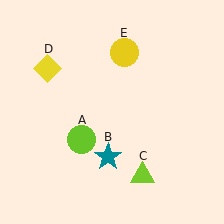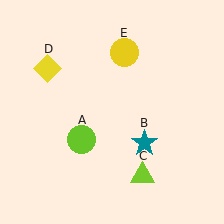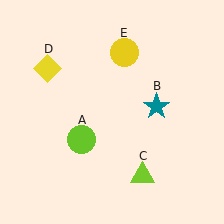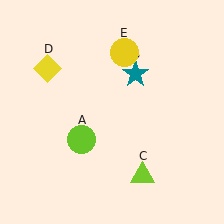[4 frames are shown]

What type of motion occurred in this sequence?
The teal star (object B) rotated counterclockwise around the center of the scene.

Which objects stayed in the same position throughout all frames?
Lime circle (object A) and lime triangle (object C) and yellow diamond (object D) and yellow circle (object E) remained stationary.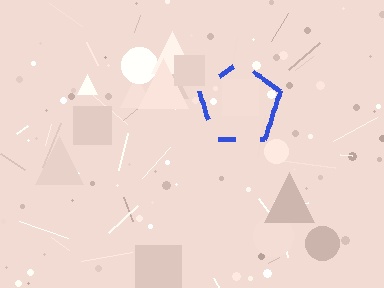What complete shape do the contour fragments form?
The contour fragments form a pentagon.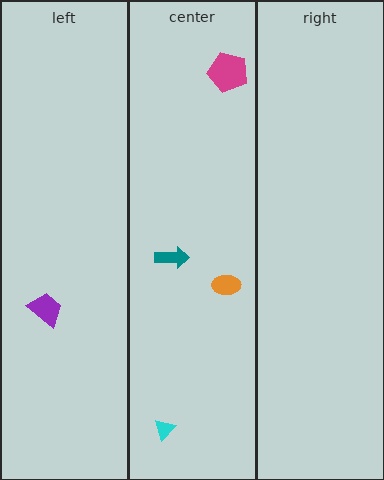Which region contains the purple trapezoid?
The left region.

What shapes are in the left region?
The purple trapezoid.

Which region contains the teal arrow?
The center region.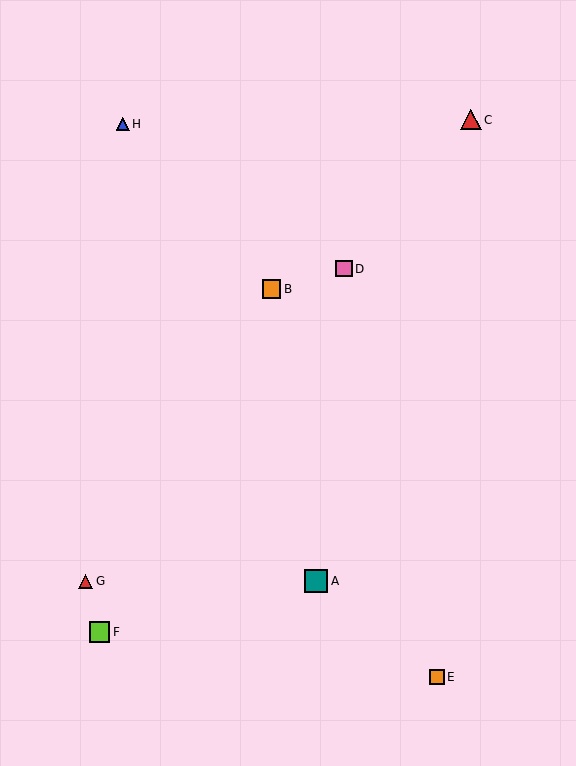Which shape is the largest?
The teal square (labeled A) is the largest.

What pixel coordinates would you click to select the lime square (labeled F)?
Click at (100, 632) to select the lime square F.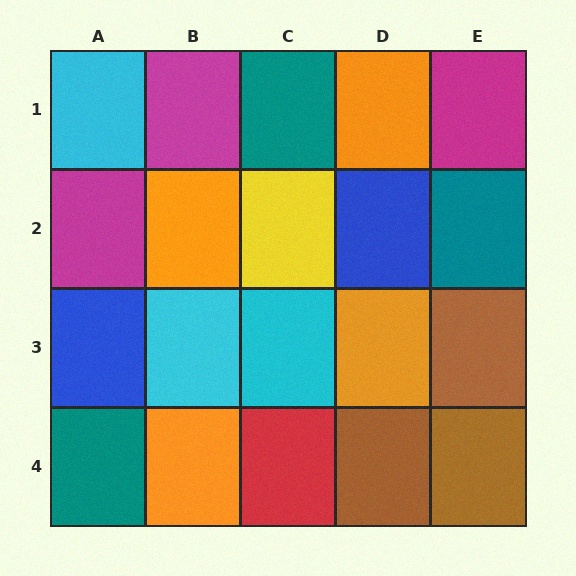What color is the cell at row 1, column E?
Magenta.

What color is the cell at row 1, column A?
Cyan.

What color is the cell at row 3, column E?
Brown.